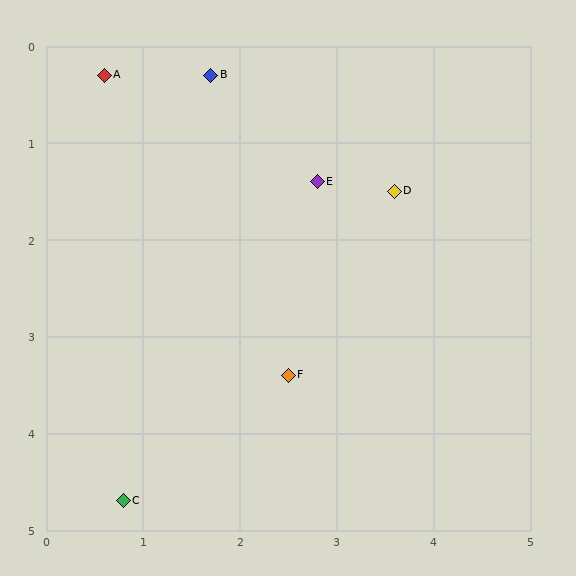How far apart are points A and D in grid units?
Points A and D are about 3.2 grid units apart.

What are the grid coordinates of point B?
Point B is at approximately (1.7, 0.3).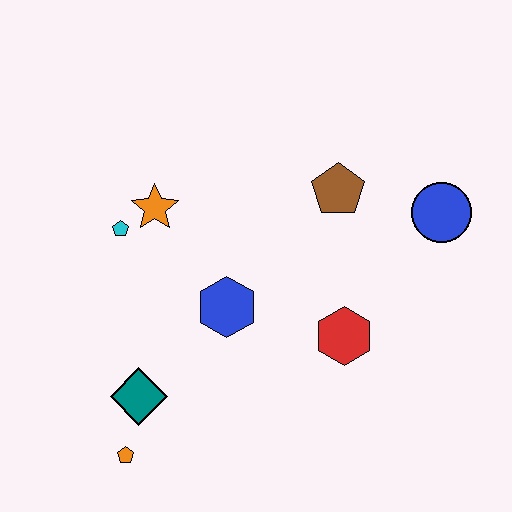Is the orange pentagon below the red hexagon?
Yes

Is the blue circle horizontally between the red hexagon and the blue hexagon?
No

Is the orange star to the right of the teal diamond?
Yes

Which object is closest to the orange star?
The cyan pentagon is closest to the orange star.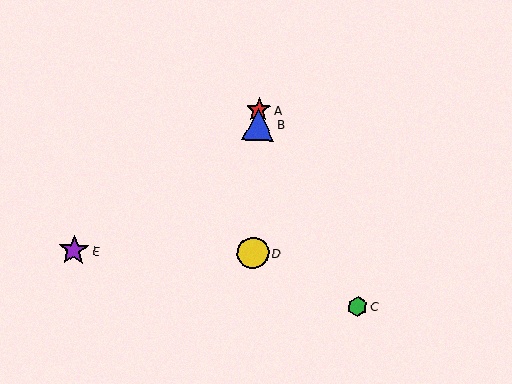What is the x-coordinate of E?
Object E is at x≈74.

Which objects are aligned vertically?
Objects A, B, D are aligned vertically.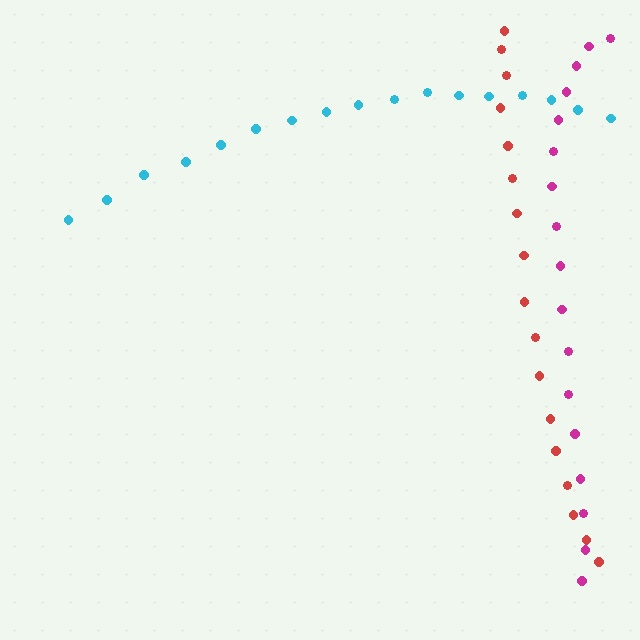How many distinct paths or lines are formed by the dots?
There are 3 distinct paths.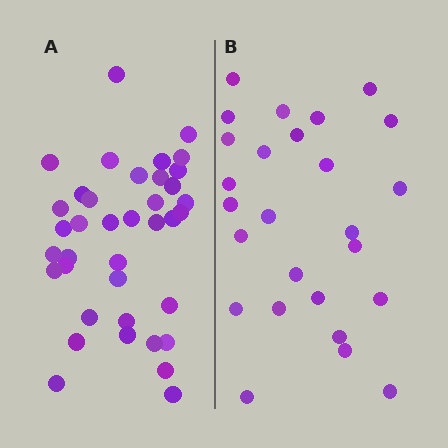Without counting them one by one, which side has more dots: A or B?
Region A (the left region) has more dots.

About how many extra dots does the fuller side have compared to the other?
Region A has roughly 12 or so more dots than region B.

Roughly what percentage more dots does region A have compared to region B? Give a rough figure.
About 45% more.